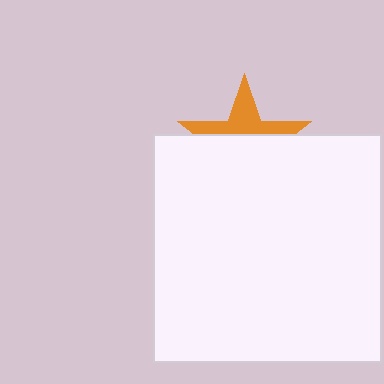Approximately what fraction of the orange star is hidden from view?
Roughly 62% of the orange star is hidden behind the white square.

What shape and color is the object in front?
The object in front is a white square.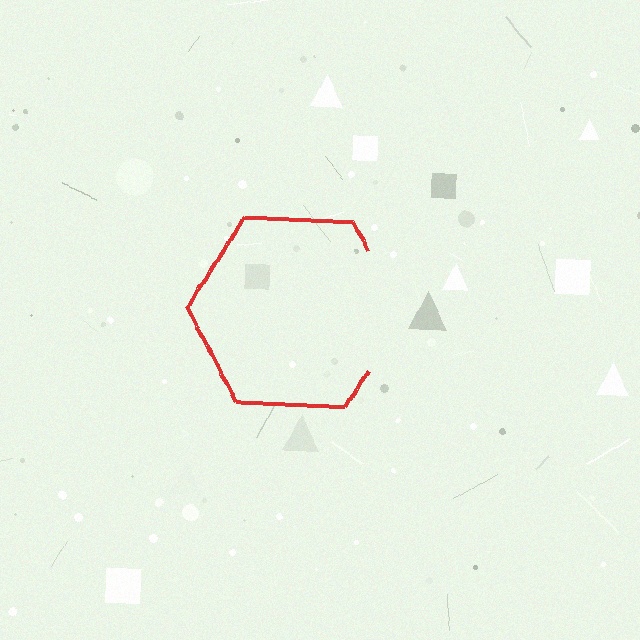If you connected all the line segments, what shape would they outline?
They would outline a hexagon.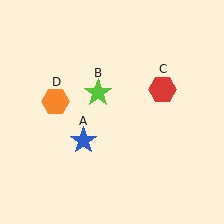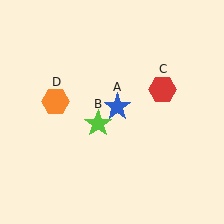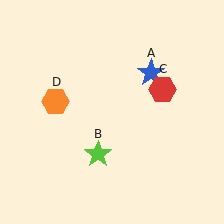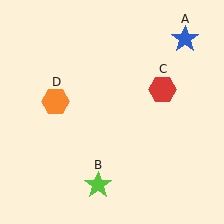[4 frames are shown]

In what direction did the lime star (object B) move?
The lime star (object B) moved down.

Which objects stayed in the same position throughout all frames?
Red hexagon (object C) and orange hexagon (object D) remained stationary.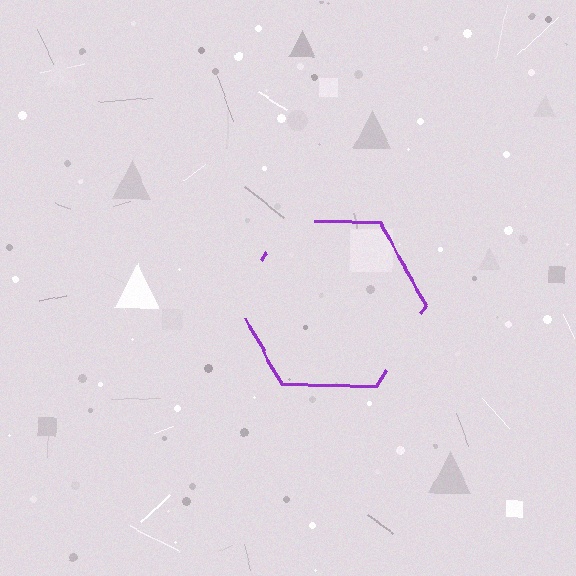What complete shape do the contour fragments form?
The contour fragments form a hexagon.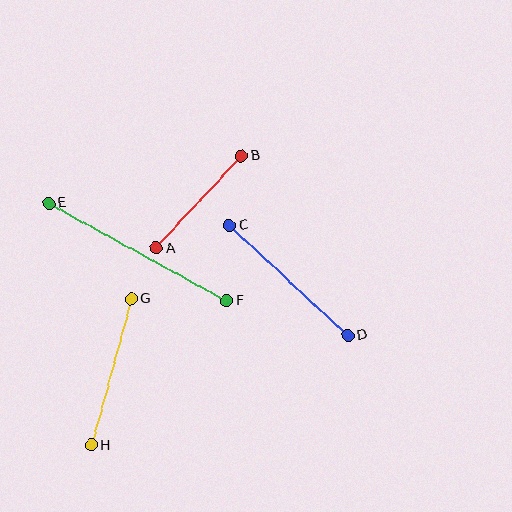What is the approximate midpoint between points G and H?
The midpoint is at approximately (111, 372) pixels.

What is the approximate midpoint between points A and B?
The midpoint is at approximately (199, 202) pixels.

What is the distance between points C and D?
The distance is approximately 162 pixels.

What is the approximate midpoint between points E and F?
The midpoint is at approximately (138, 252) pixels.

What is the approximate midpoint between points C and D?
The midpoint is at approximately (289, 280) pixels.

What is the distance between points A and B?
The distance is approximately 125 pixels.